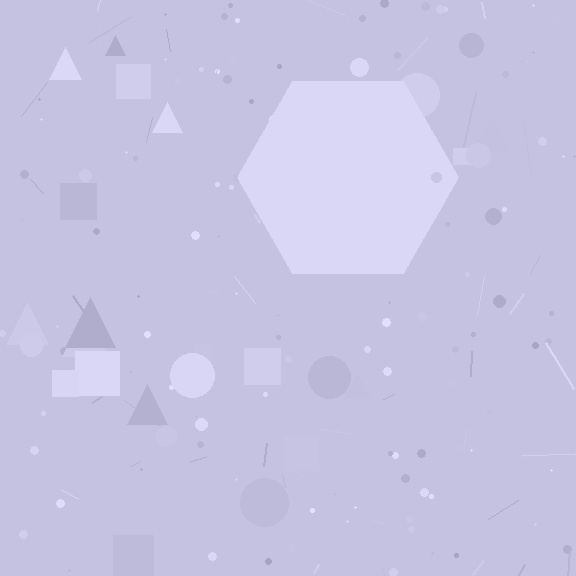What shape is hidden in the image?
A hexagon is hidden in the image.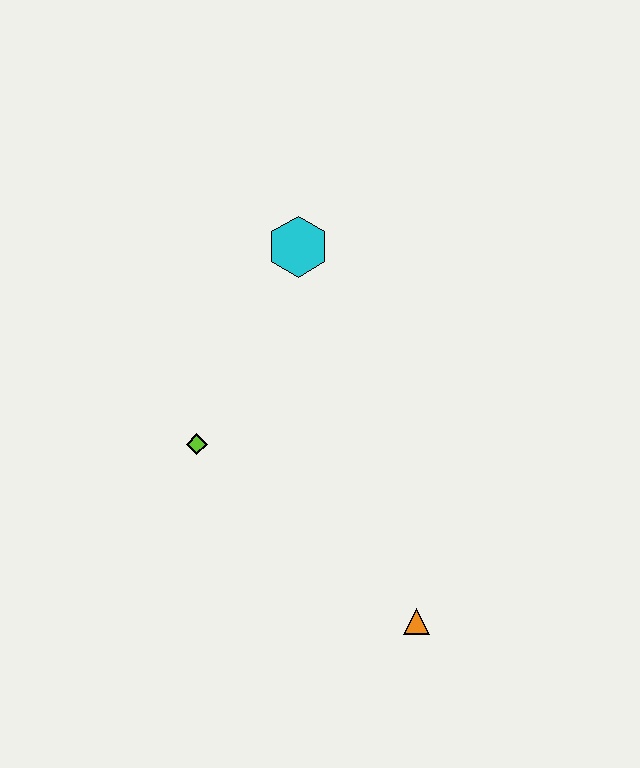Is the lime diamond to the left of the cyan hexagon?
Yes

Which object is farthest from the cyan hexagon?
The orange triangle is farthest from the cyan hexagon.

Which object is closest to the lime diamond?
The cyan hexagon is closest to the lime diamond.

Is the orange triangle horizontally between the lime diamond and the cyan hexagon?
No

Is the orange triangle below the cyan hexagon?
Yes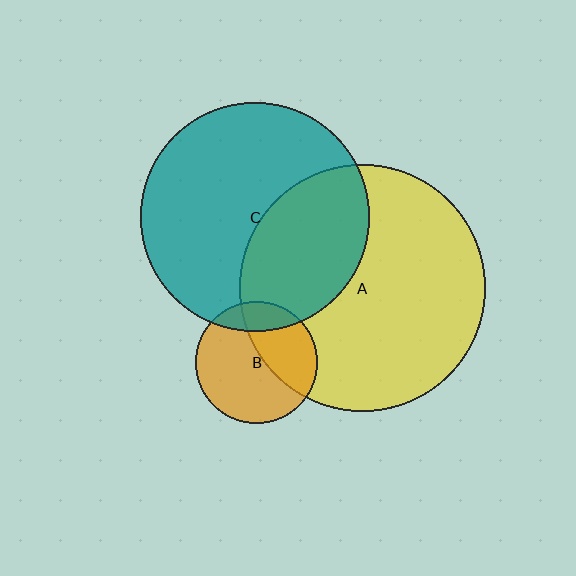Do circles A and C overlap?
Yes.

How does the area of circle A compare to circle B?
Approximately 4.1 times.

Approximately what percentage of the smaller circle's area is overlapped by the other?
Approximately 40%.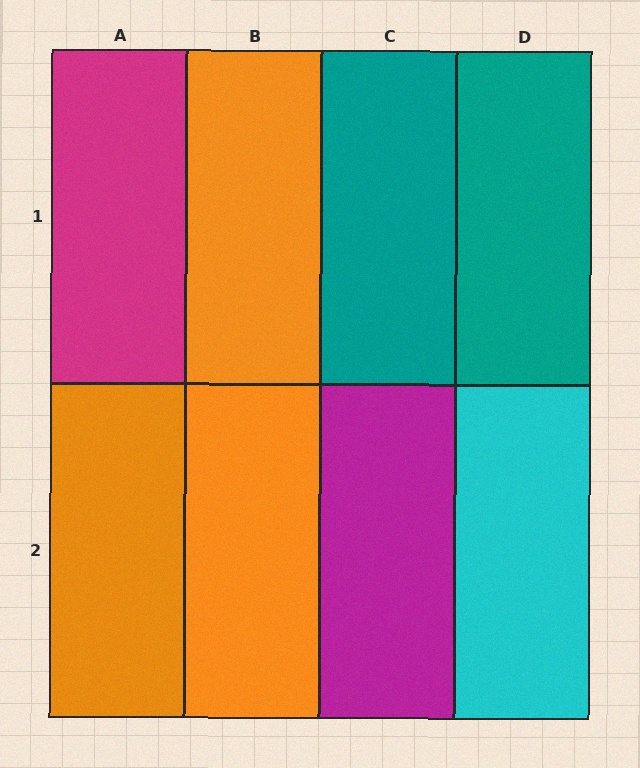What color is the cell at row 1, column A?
Magenta.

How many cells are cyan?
1 cell is cyan.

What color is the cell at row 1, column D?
Teal.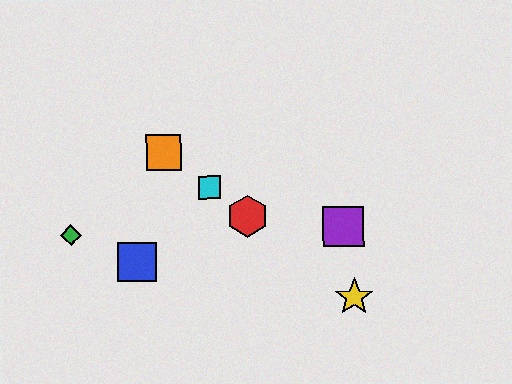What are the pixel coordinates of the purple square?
The purple square is at (343, 227).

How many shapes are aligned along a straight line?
4 shapes (the red hexagon, the yellow star, the orange square, the cyan square) are aligned along a straight line.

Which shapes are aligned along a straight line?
The red hexagon, the yellow star, the orange square, the cyan square are aligned along a straight line.